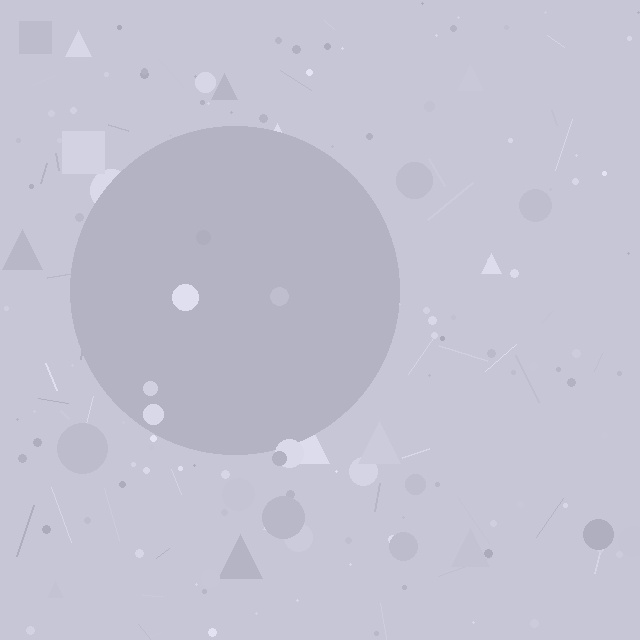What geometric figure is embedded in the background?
A circle is embedded in the background.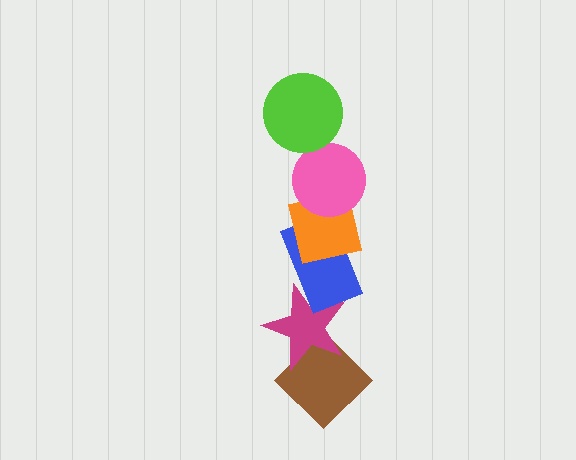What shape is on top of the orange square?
The pink circle is on top of the orange square.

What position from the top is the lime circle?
The lime circle is 1st from the top.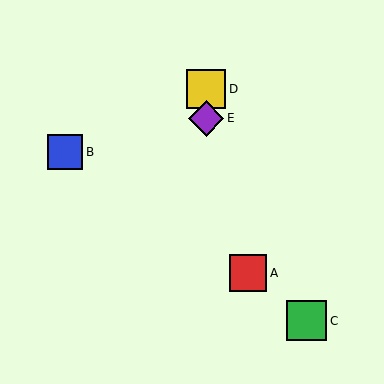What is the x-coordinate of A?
Object A is at x≈248.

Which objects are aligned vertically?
Objects D, E are aligned vertically.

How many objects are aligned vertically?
2 objects (D, E) are aligned vertically.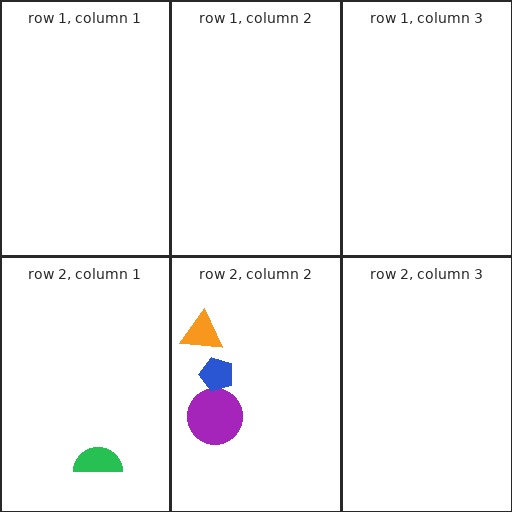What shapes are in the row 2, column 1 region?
The green semicircle.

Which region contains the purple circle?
The row 2, column 2 region.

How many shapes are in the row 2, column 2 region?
3.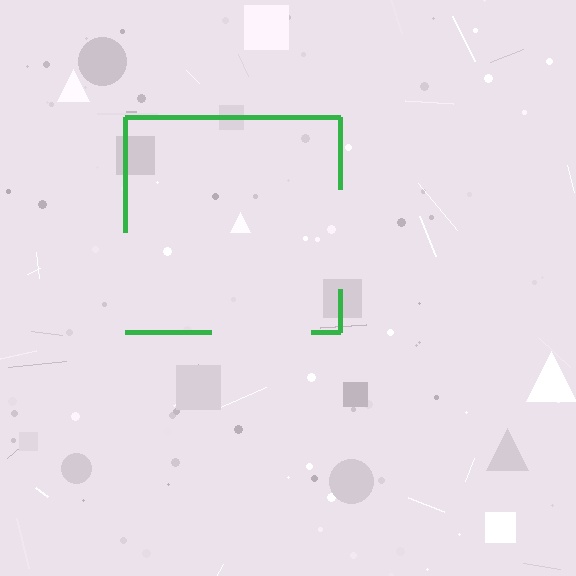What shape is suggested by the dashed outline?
The dashed outline suggests a square.